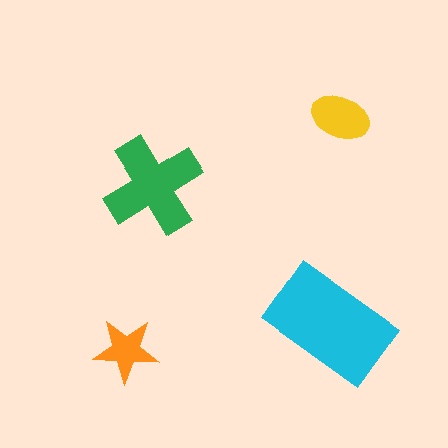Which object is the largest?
The cyan rectangle.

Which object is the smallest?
The orange star.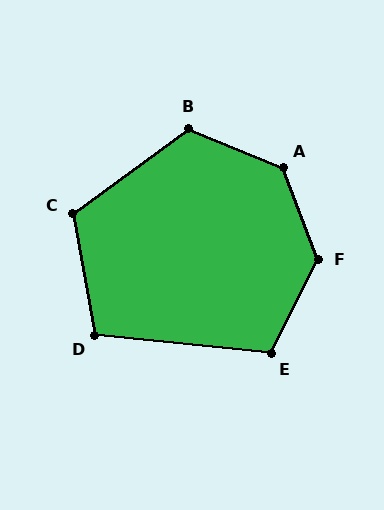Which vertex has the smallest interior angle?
D, at approximately 106 degrees.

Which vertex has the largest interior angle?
A, at approximately 133 degrees.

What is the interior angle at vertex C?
Approximately 116 degrees (obtuse).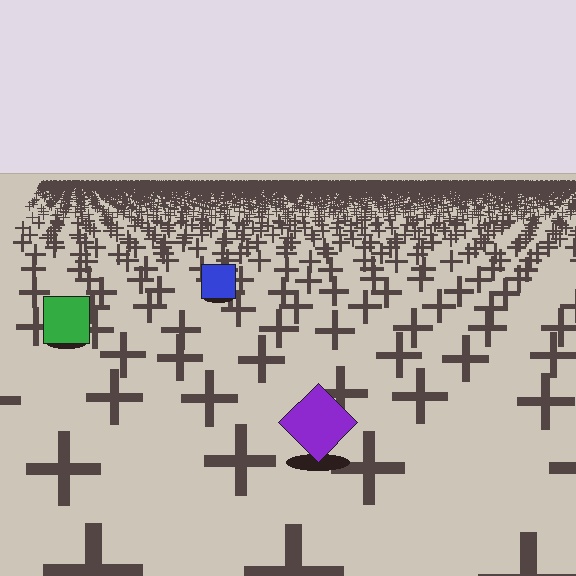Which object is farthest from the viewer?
The blue square is farthest from the viewer. It appears smaller and the ground texture around it is denser.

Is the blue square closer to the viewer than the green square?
No. The green square is closer — you can tell from the texture gradient: the ground texture is coarser near it.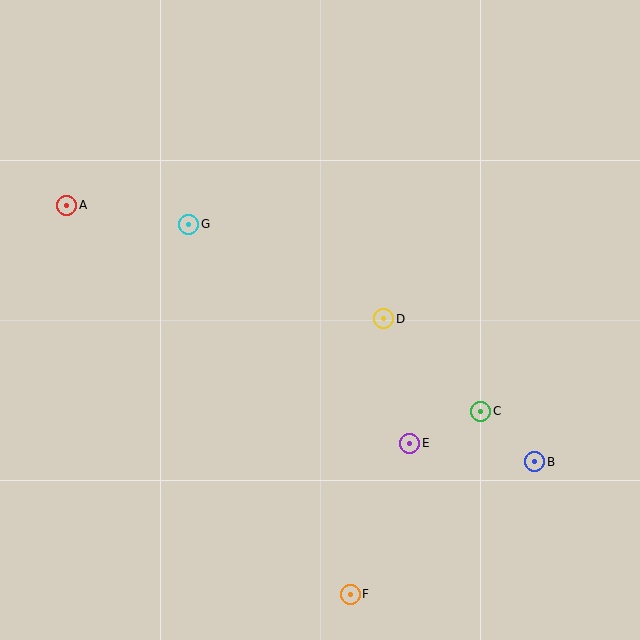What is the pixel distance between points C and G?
The distance between C and G is 347 pixels.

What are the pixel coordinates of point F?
Point F is at (350, 594).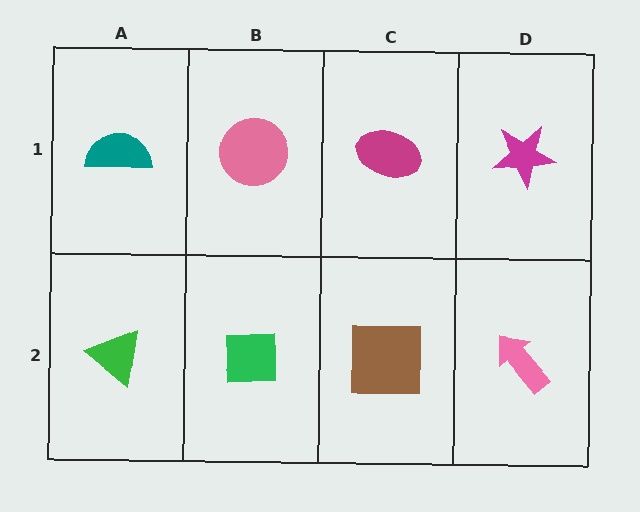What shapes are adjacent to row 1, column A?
A green triangle (row 2, column A), a pink circle (row 1, column B).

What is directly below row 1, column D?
A pink arrow.